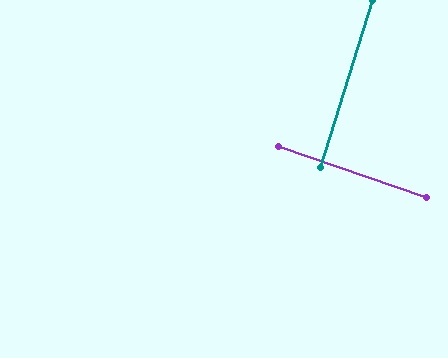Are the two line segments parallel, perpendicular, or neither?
Perpendicular — they meet at approximately 89°.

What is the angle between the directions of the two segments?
Approximately 89 degrees.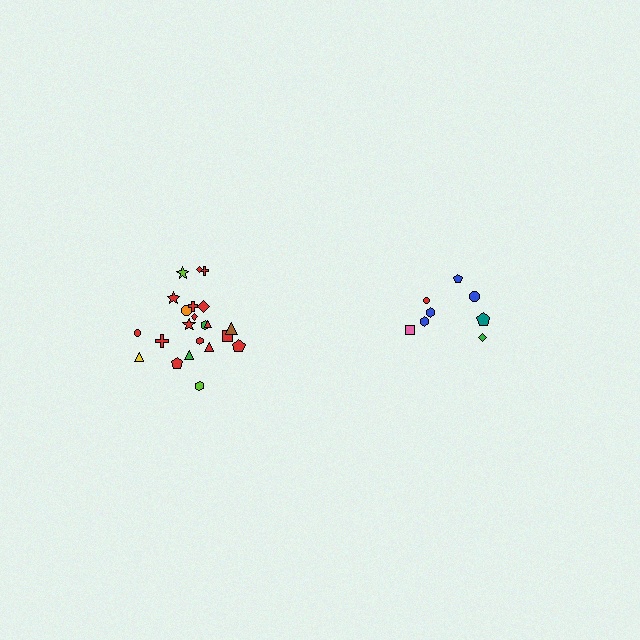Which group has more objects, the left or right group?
The left group.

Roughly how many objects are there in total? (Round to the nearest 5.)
Roughly 30 objects in total.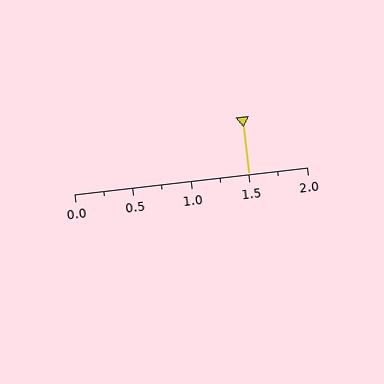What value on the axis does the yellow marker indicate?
The marker indicates approximately 1.5.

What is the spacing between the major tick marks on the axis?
The major ticks are spaced 0.5 apart.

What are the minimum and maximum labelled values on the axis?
The axis runs from 0.0 to 2.0.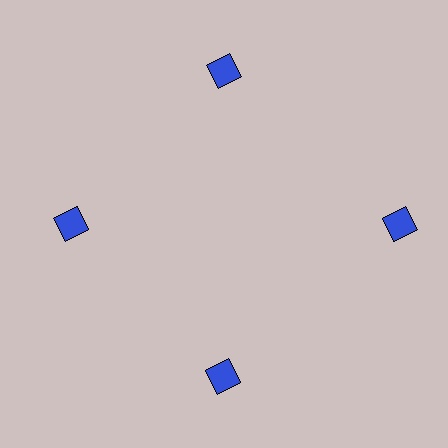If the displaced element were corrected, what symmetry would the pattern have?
It would have 4-fold rotational symmetry — the pattern would map onto itself every 90 degrees.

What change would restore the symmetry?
The symmetry would be restored by moving it inward, back onto the ring so that all 4 diamonds sit at equal angles and equal distance from the center.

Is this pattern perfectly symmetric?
No. The 4 blue diamonds are arranged in a ring, but one element near the 3 o'clock position is pushed outward from the center, breaking the 4-fold rotational symmetry.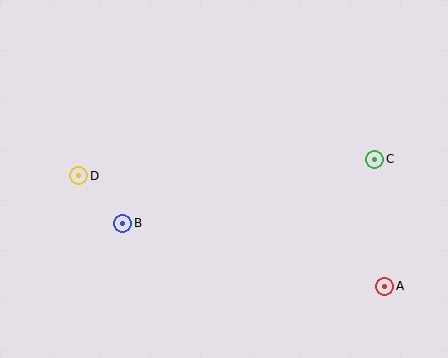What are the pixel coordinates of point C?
Point C is at (375, 159).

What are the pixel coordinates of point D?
Point D is at (79, 176).